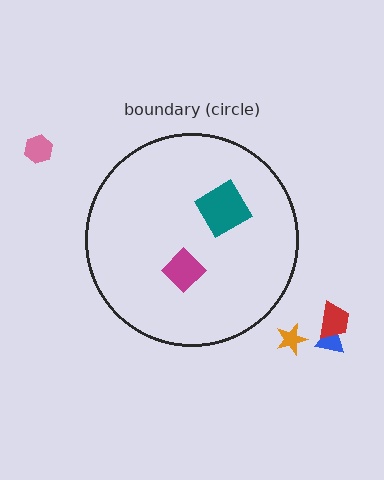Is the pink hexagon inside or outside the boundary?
Outside.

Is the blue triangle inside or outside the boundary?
Outside.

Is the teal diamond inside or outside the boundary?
Inside.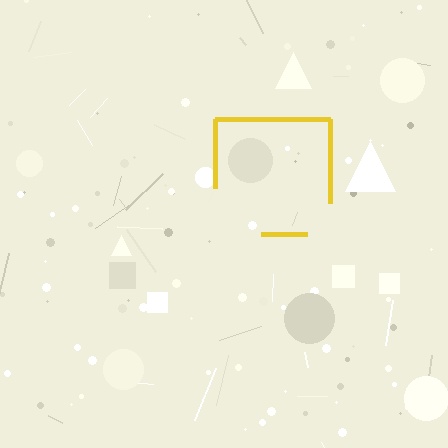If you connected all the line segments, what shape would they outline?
They would outline a square.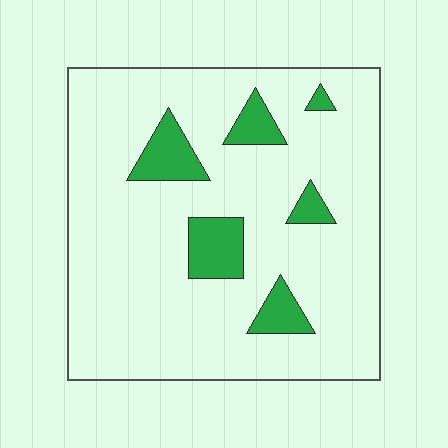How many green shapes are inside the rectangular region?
6.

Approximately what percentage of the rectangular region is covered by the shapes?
Approximately 15%.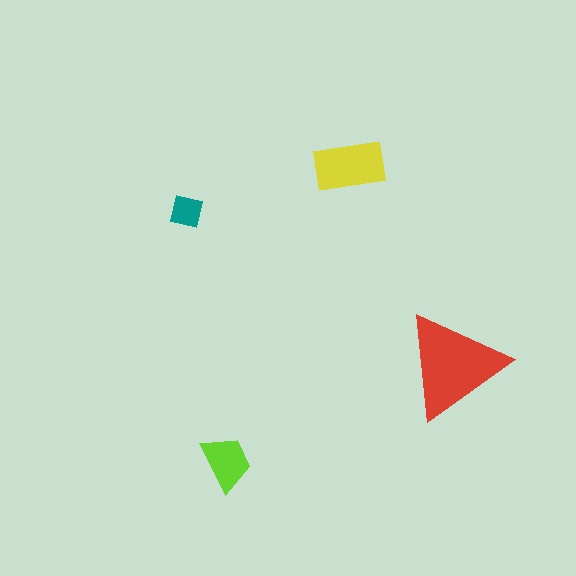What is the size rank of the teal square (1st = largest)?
4th.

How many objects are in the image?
There are 4 objects in the image.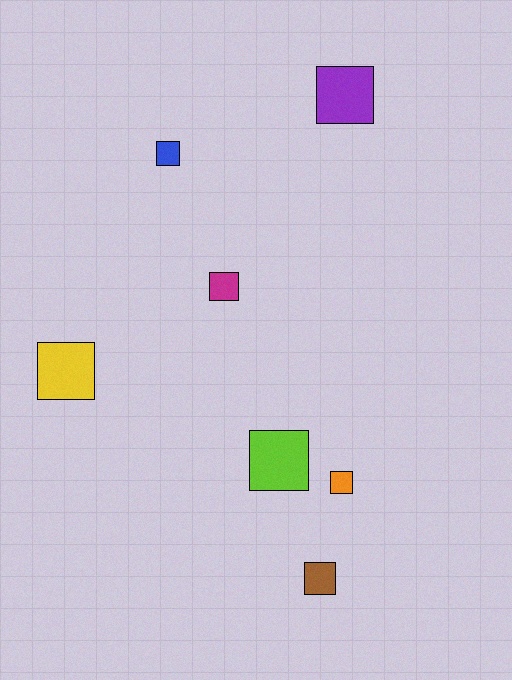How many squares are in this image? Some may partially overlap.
There are 7 squares.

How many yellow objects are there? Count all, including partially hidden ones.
There is 1 yellow object.